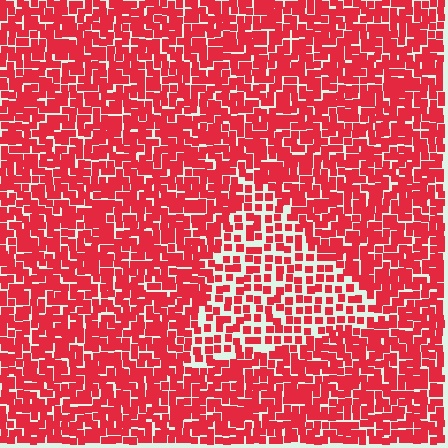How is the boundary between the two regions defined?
The boundary is defined by a change in element density (approximately 1.8x ratio). All elements are the same color, size, and shape.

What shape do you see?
I see a triangle.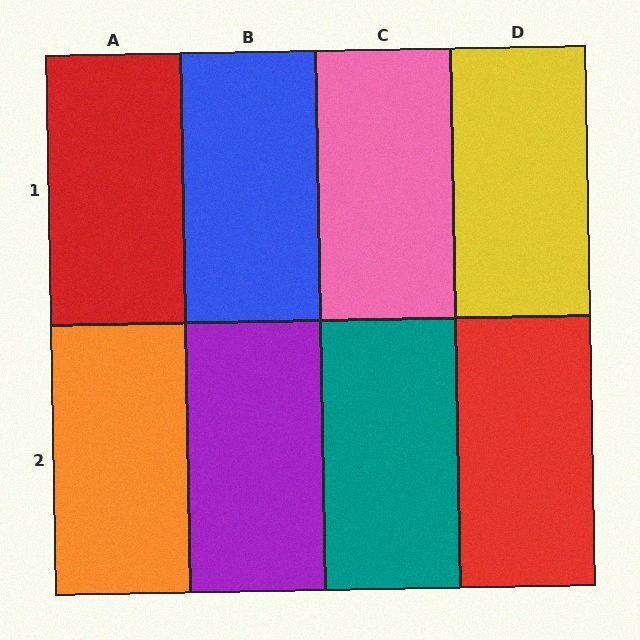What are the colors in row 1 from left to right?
Red, blue, pink, yellow.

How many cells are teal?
1 cell is teal.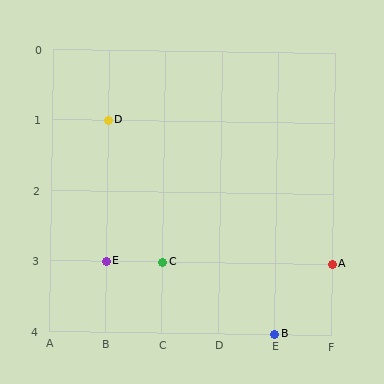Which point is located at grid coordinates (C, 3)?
Point C is at (C, 3).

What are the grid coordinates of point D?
Point D is at grid coordinates (B, 1).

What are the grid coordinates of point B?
Point B is at grid coordinates (E, 4).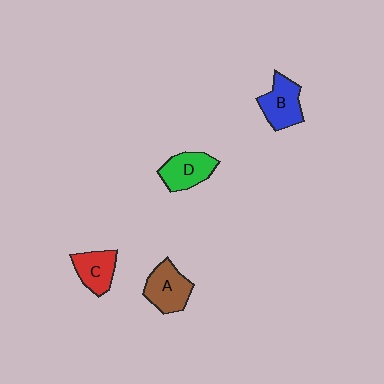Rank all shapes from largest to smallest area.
From largest to smallest: A (brown), B (blue), D (green), C (red).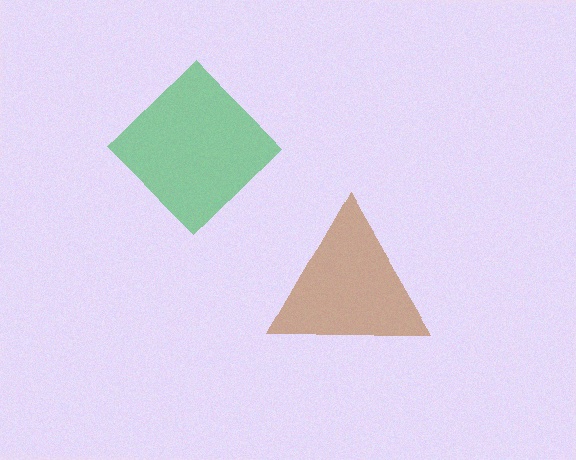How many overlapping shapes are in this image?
There are 2 overlapping shapes in the image.